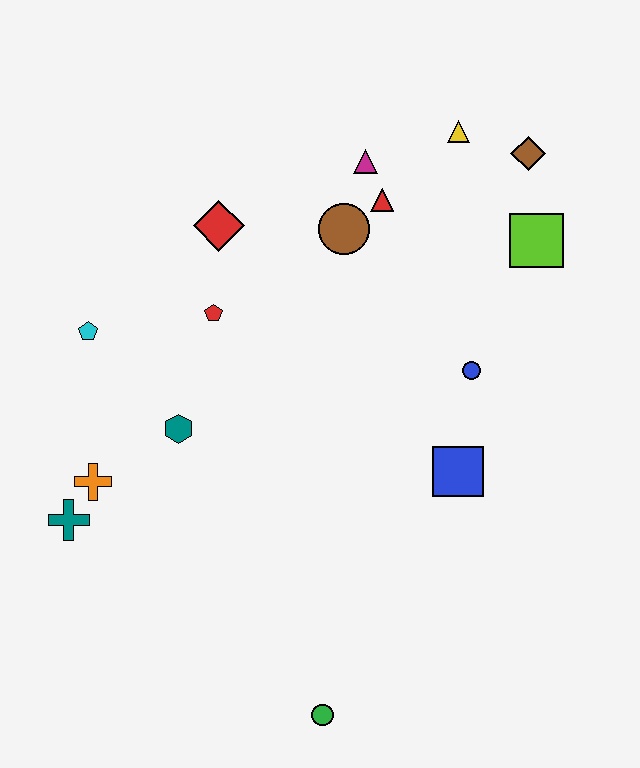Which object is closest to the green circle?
The blue square is closest to the green circle.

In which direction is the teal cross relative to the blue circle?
The teal cross is to the left of the blue circle.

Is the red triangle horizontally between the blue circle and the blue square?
No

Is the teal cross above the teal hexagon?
No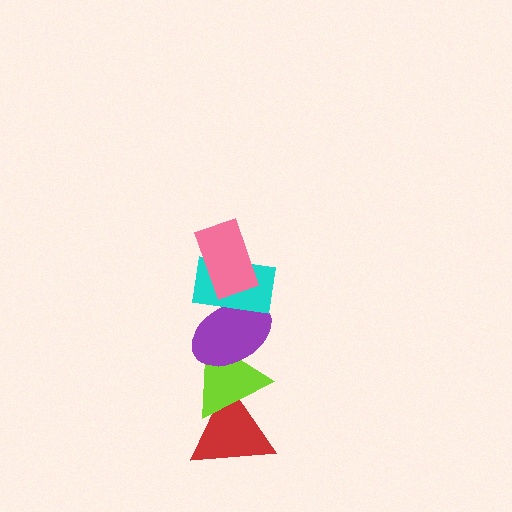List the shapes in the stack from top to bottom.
From top to bottom: the pink rectangle, the cyan rectangle, the purple ellipse, the lime triangle, the red triangle.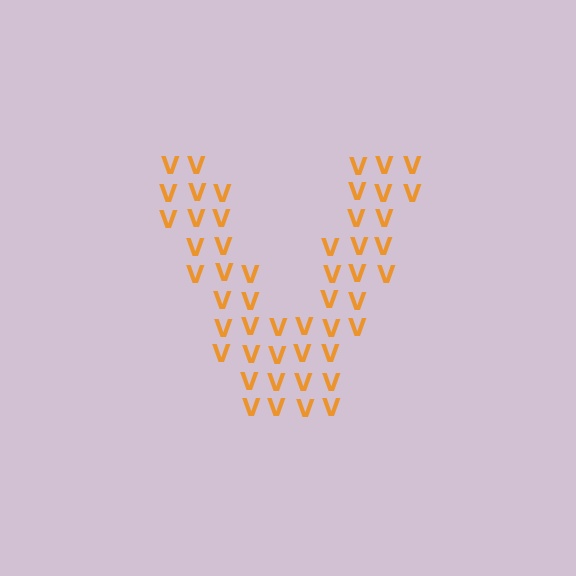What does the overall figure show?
The overall figure shows the letter V.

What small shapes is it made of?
It is made of small letter V's.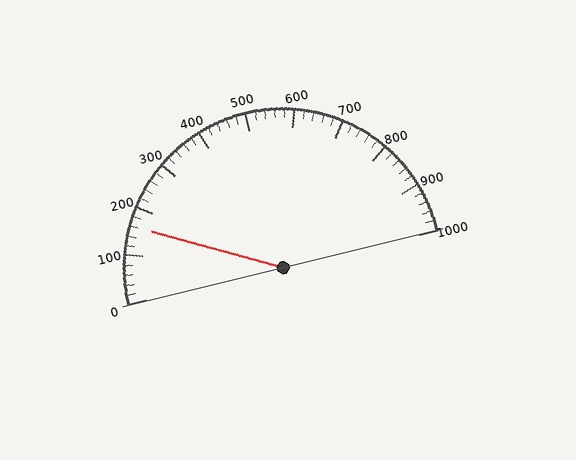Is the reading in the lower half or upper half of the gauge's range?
The reading is in the lower half of the range (0 to 1000).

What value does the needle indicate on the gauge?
The needle indicates approximately 160.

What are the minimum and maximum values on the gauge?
The gauge ranges from 0 to 1000.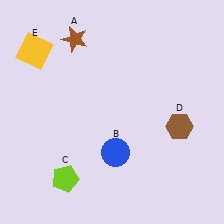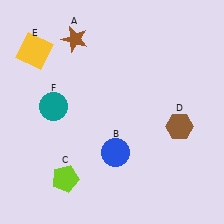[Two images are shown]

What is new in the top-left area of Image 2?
A teal circle (F) was added in the top-left area of Image 2.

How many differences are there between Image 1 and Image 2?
There is 1 difference between the two images.